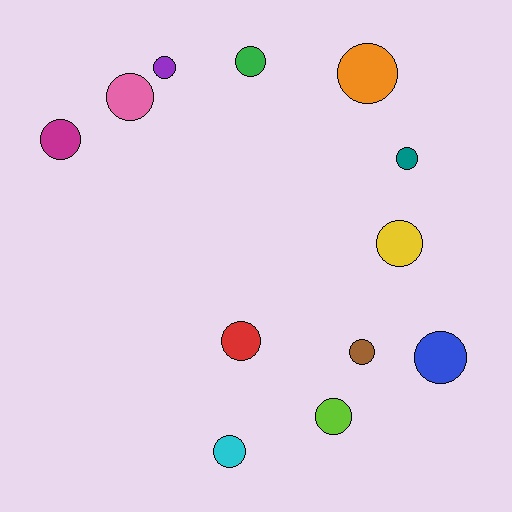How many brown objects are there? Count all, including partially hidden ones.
There is 1 brown object.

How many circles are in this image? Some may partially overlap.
There are 12 circles.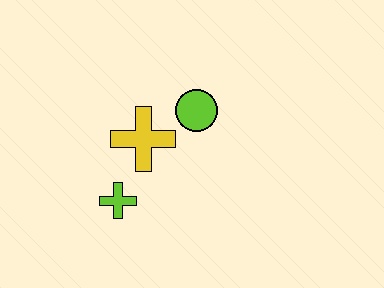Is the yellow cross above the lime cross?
Yes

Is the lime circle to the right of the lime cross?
Yes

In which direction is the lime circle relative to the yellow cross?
The lime circle is to the right of the yellow cross.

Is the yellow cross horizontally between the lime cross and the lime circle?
Yes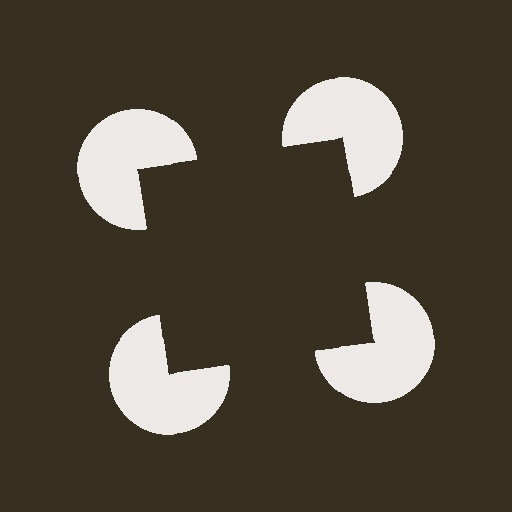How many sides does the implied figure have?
4 sides.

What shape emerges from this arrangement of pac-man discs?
An illusory square — its edges are inferred from the aligned wedge cuts in the pac-man discs, not physically drawn.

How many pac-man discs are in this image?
There are 4 — one at each vertex of the illusory square.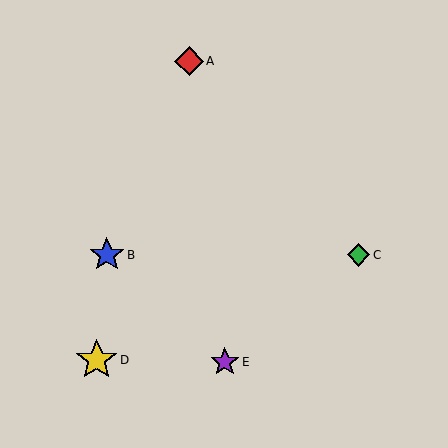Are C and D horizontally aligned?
No, C is at y≈255 and D is at y≈360.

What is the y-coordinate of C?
Object C is at y≈255.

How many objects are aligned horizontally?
2 objects (B, C) are aligned horizontally.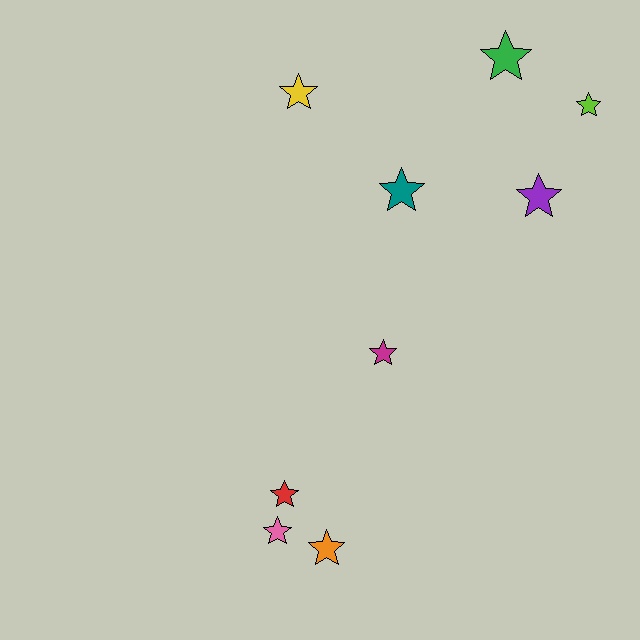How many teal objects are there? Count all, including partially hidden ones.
There is 1 teal object.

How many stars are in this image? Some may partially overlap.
There are 9 stars.